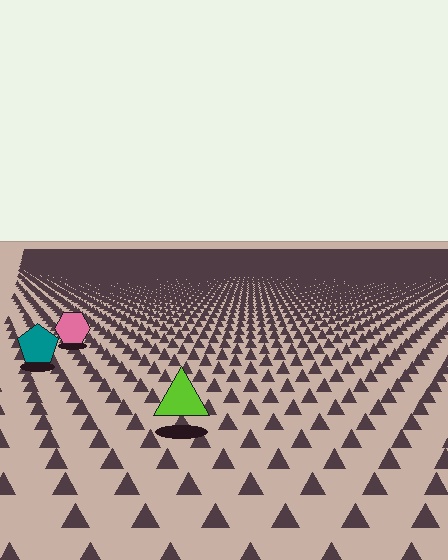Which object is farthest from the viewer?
The pink hexagon is farthest from the viewer. It appears smaller and the ground texture around it is denser.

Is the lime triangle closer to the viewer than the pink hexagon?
Yes. The lime triangle is closer — you can tell from the texture gradient: the ground texture is coarser near it.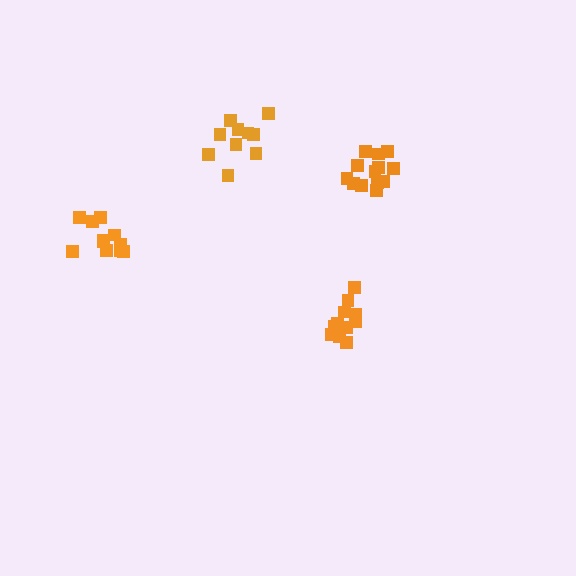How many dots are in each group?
Group 1: 11 dots, Group 2: 10 dots, Group 3: 13 dots, Group 4: 11 dots (45 total).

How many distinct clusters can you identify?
There are 4 distinct clusters.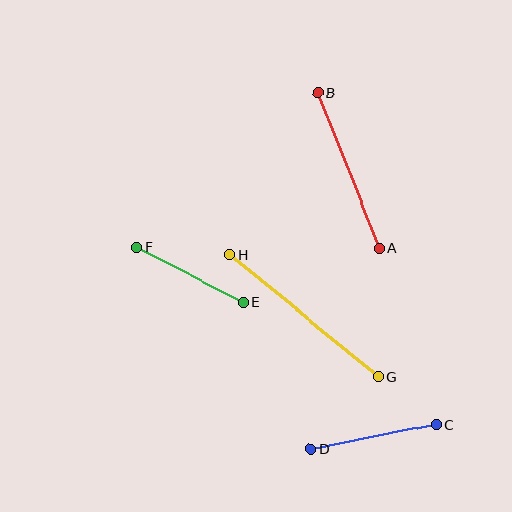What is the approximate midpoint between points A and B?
The midpoint is at approximately (349, 170) pixels.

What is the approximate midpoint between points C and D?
The midpoint is at approximately (374, 437) pixels.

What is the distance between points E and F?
The distance is approximately 119 pixels.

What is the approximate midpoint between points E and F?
The midpoint is at approximately (190, 275) pixels.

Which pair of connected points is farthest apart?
Points G and H are farthest apart.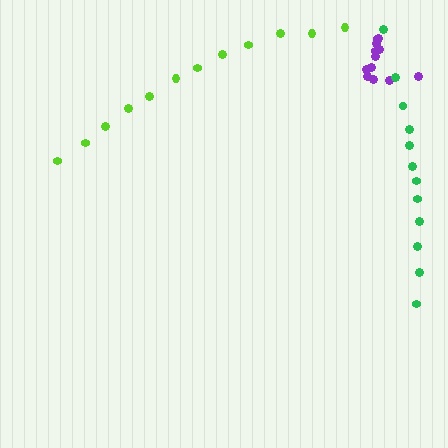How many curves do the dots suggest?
There are 3 distinct paths.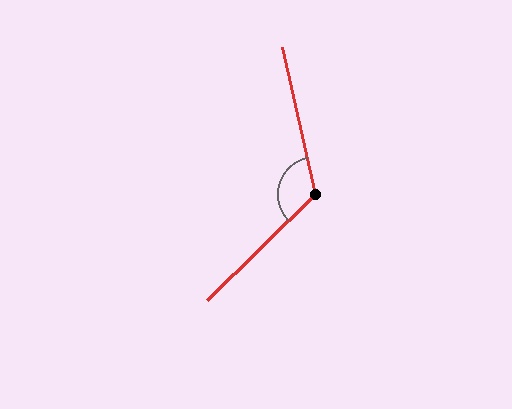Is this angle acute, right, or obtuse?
It is obtuse.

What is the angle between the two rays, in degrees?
Approximately 122 degrees.